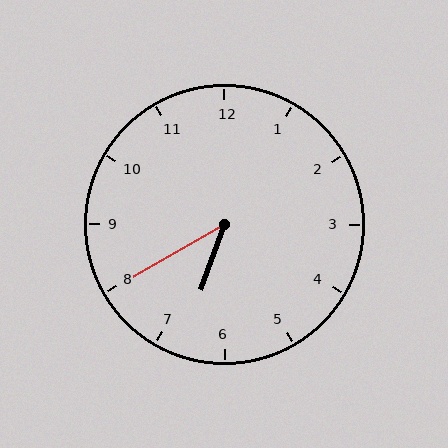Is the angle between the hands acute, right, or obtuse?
It is acute.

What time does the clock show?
6:40.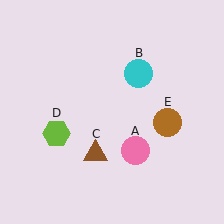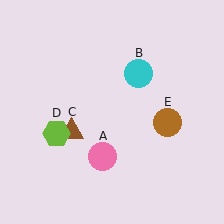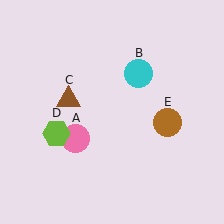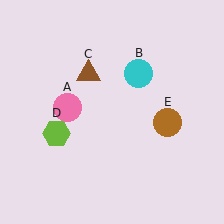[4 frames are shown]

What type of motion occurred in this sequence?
The pink circle (object A), brown triangle (object C) rotated clockwise around the center of the scene.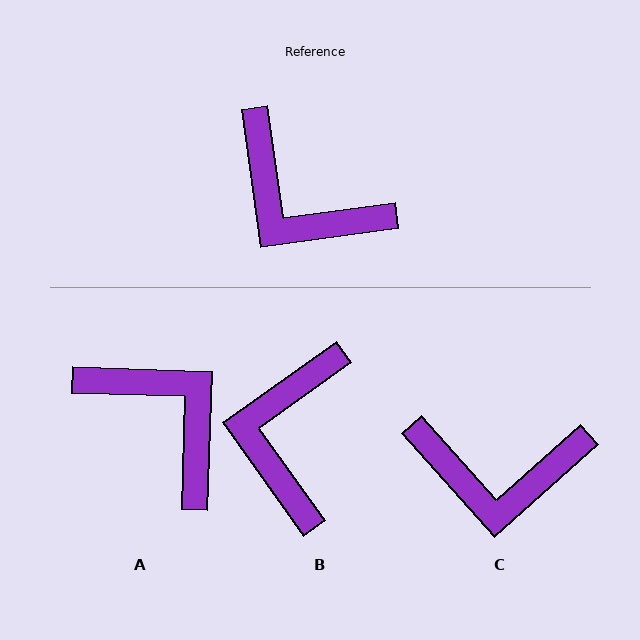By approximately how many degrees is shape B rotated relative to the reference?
Approximately 62 degrees clockwise.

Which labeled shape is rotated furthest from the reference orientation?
A, about 170 degrees away.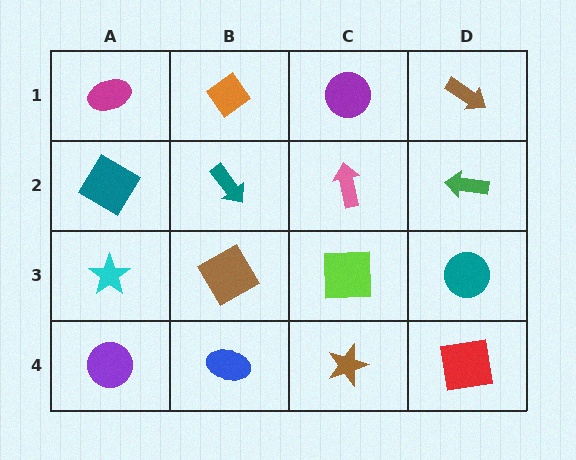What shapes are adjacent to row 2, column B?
An orange diamond (row 1, column B), a brown square (row 3, column B), a teal diamond (row 2, column A), a pink arrow (row 2, column C).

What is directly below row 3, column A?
A purple circle.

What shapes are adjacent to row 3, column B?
A teal arrow (row 2, column B), a blue ellipse (row 4, column B), a cyan star (row 3, column A), a lime square (row 3, column C).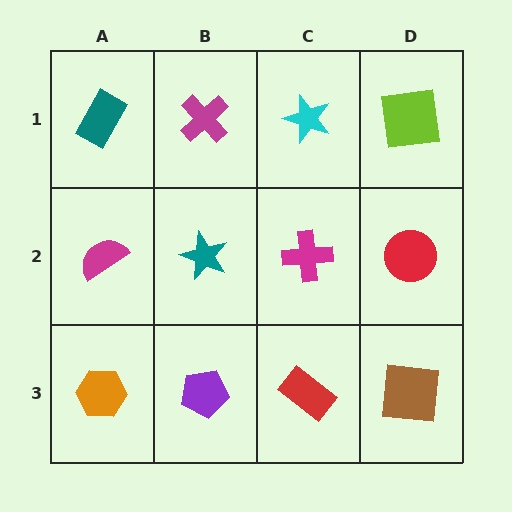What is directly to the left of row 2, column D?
A magenta cross.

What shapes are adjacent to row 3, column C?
A magenta cross (row 2, column C), a purple pentagon (row 3, column B), a brown square (row 3, column D).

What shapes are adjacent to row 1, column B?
A teal star (row 2, column B), a teal rectangle (row 1, column A), a cyan star (row 1, column C).